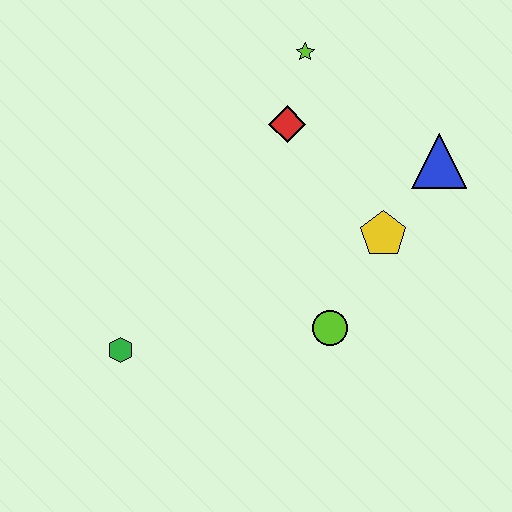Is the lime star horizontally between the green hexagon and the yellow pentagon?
Yes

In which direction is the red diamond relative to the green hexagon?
The red diamond is above the green hexagon.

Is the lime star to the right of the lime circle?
No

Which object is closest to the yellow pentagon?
The blue triangle is closest to the yellow pentagon.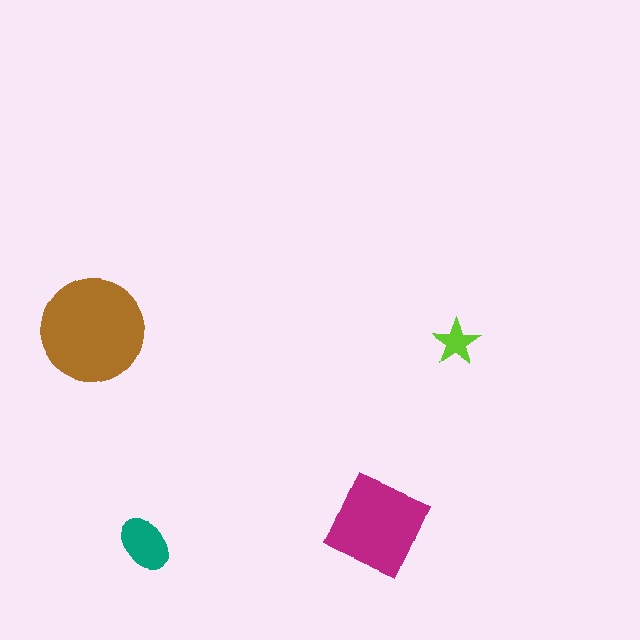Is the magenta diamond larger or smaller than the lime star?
Larger.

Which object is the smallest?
The lime star.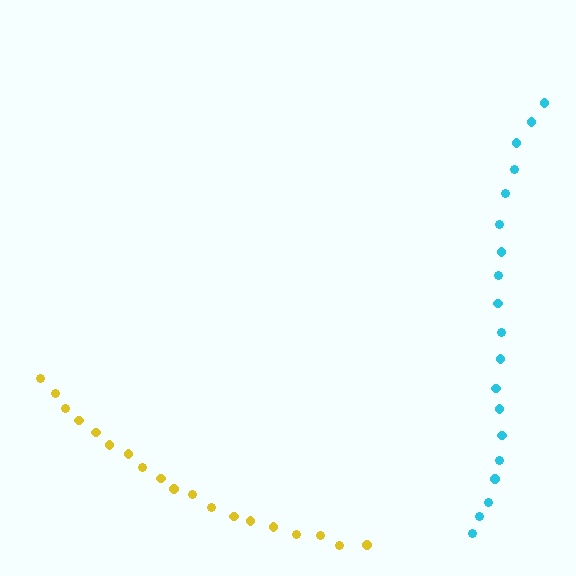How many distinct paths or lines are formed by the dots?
There are 2 distinct paths.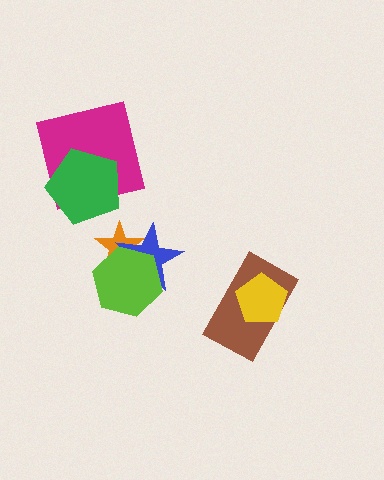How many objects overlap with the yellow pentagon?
1 object overlaps with the yellow pentagon.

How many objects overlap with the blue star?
2 objects overlap with the blue star.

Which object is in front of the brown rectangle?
The yellow pentagon is in front of the brown rectangle.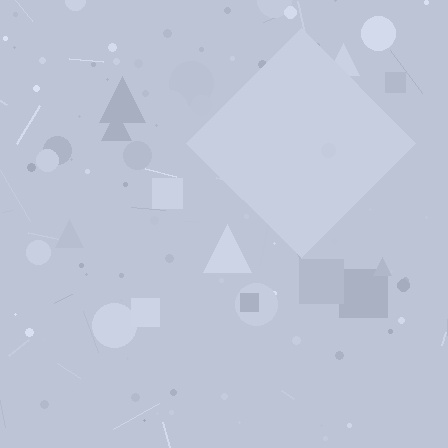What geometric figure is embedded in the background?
A diamond is embedded in the background.